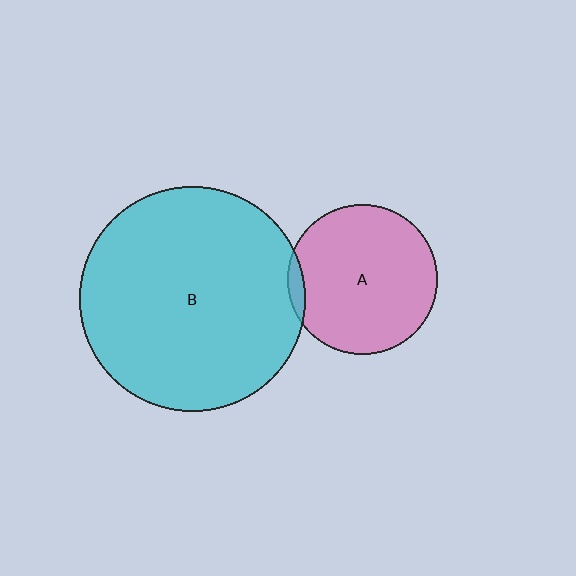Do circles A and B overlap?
Yes.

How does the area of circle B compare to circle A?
Approximately 2.3 times.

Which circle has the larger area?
Circle B (cyan).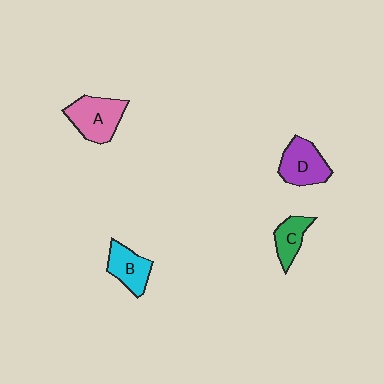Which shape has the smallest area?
Shape C (green).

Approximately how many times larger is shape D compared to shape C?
Approximately 1.5 times.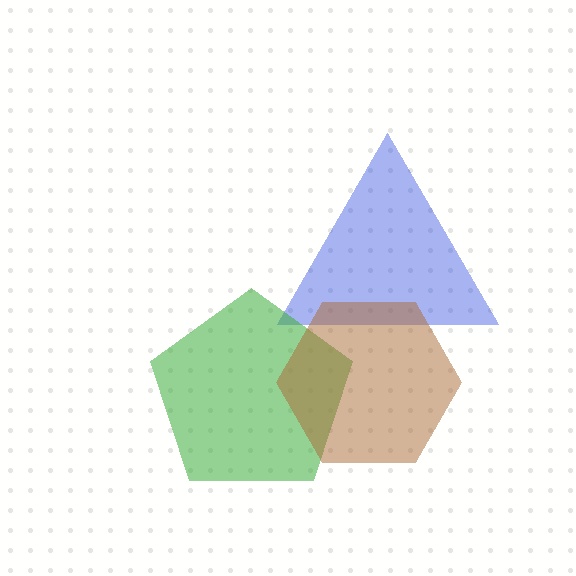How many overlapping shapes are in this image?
There are 3 overlapping shapes in the image.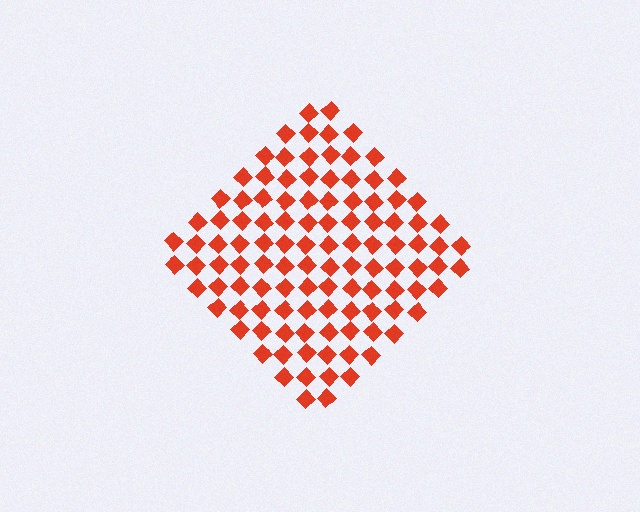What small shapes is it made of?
It is made of small diamonds.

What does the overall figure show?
The overall figure shows a diamond.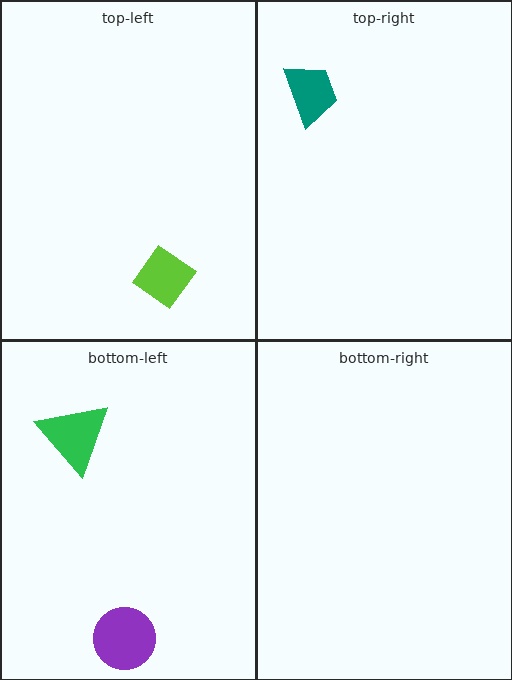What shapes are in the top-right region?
The teal trapezoid.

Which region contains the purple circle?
The bottom-left region.